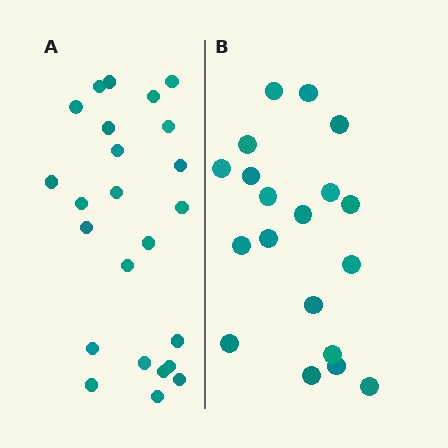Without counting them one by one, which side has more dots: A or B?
Region A (the left region) has more dots.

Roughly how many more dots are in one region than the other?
Region A has about 5 more dots than region B.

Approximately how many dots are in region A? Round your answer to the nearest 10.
About 20 dots. (The exact count is 24, which rounds to 20.)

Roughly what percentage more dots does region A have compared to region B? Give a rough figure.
About 25% more.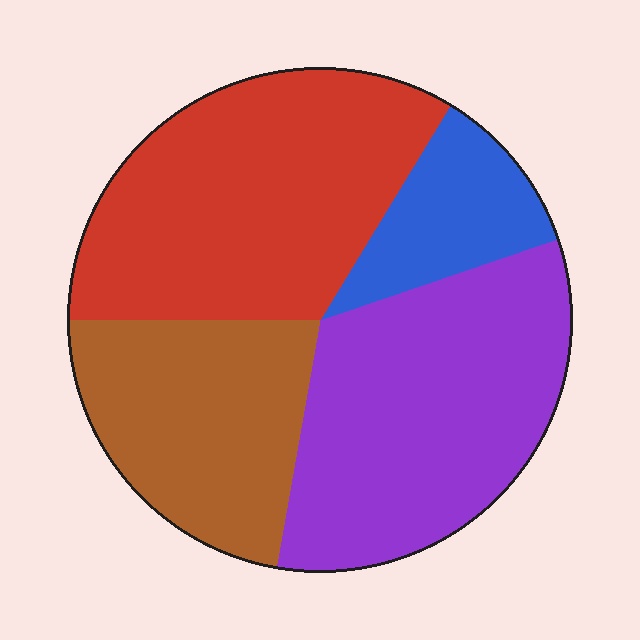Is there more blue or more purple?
Purple.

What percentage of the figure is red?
Red takes up between a quarter and a half of the figure.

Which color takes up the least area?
Blue, at roughly 10%.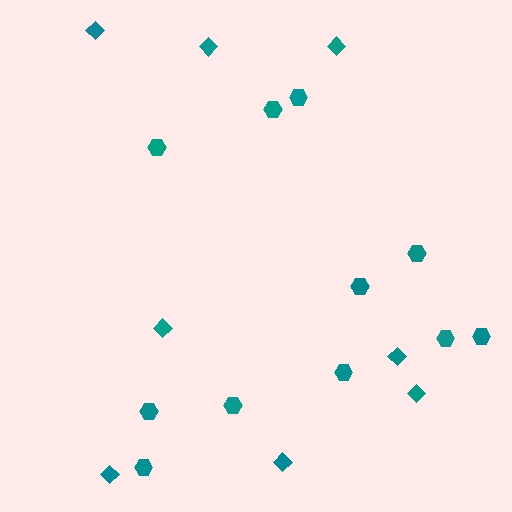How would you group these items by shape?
There are 2 groups: one group of hexagons (11) and one group of diamonds (8).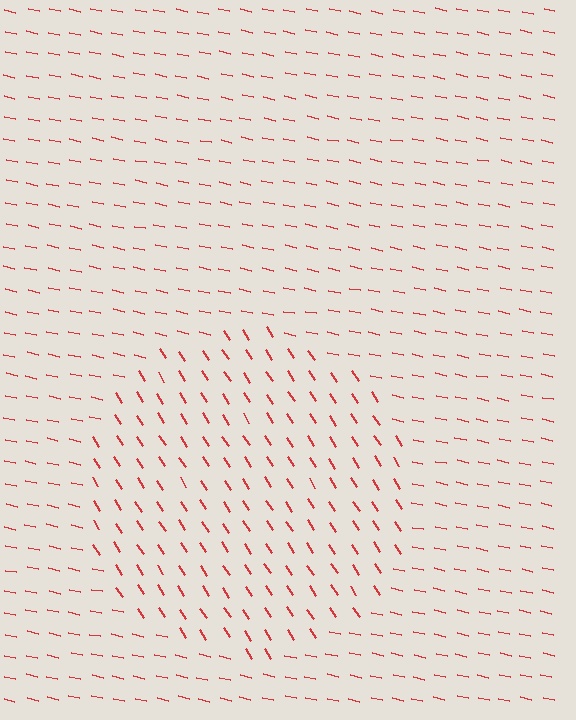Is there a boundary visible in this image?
Yes, there is a texture boundary formed by a change in line orientation.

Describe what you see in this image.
The image is filled with small red line segments. A circle region in the image has lines oriented differently from the surrounding lines, creating a visible texture boundary.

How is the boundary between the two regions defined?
The boundary is defined purely by a change in line orientation (approximately 45 degrees difference). All lines are the same color and thickness.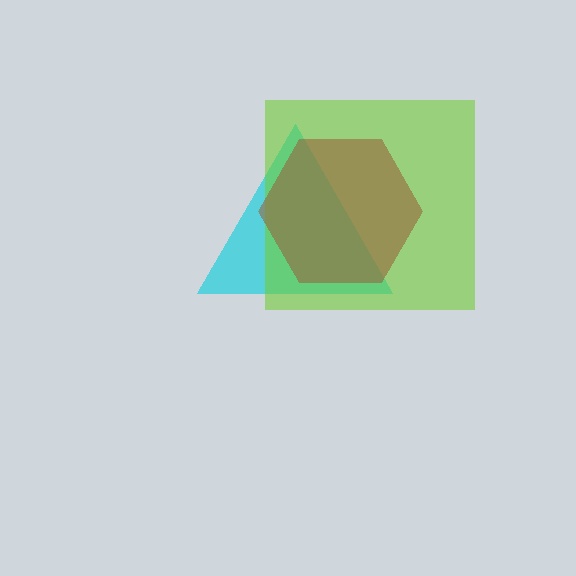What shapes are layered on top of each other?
The layered shapes are: a cyan triangle, a lime square, a brown hexagon.